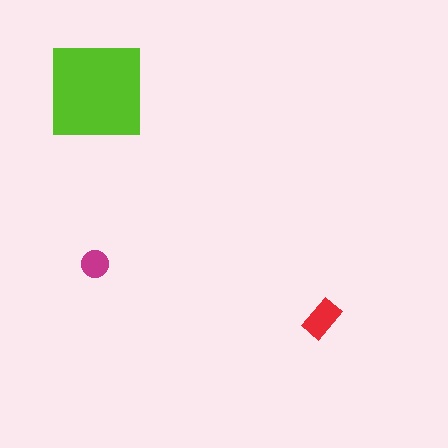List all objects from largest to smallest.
The lime square, the red rectangle, the magenta circle.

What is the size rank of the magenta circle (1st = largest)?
3rd.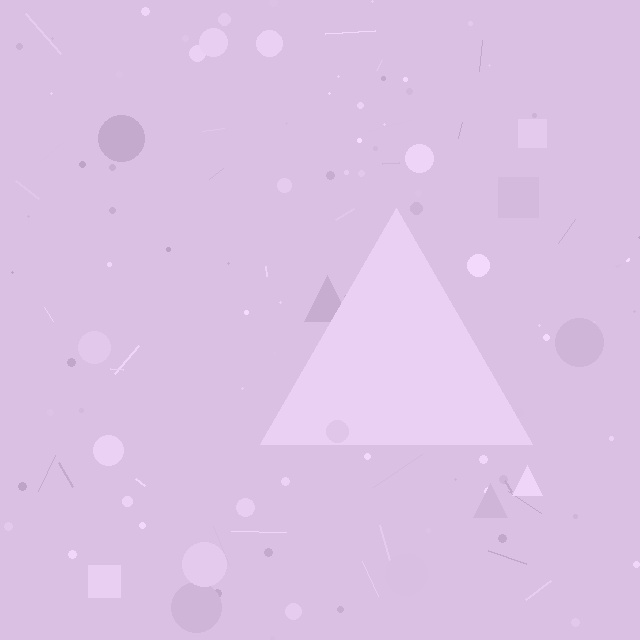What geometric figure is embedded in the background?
A triangle is embedded in the background.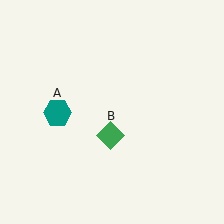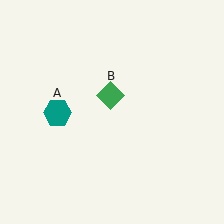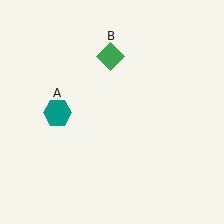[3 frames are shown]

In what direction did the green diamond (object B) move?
The green diamond (object B) moved up.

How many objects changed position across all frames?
1 object changed position: green diamond (object B).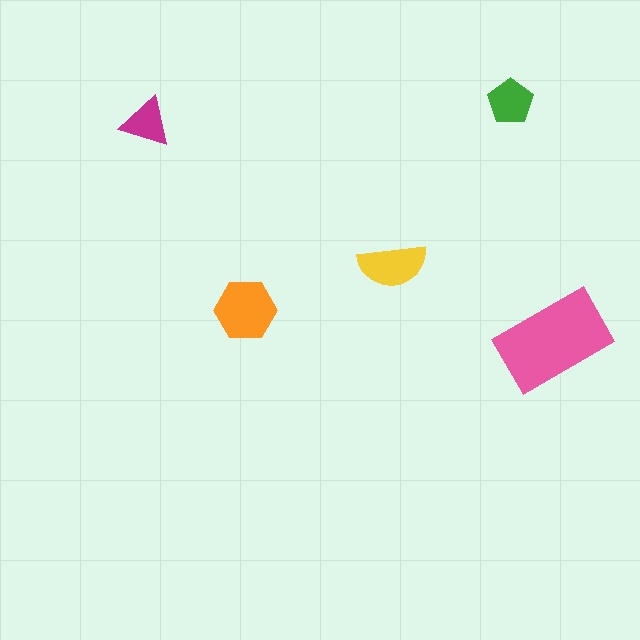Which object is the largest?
The pink rectangle.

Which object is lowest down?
The pink rectangle is bottommost.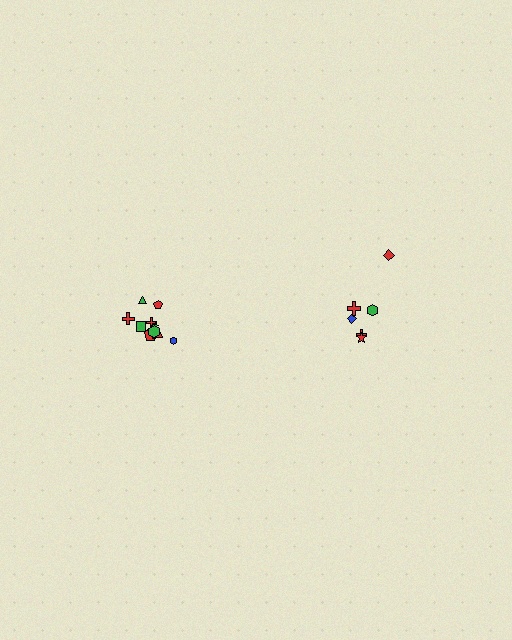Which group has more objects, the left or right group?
The left group.